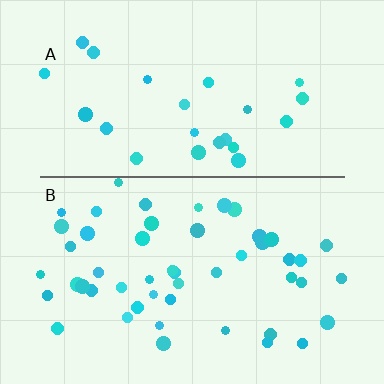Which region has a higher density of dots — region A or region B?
B (the bottom).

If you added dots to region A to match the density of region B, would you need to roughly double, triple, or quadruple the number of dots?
Approximately double.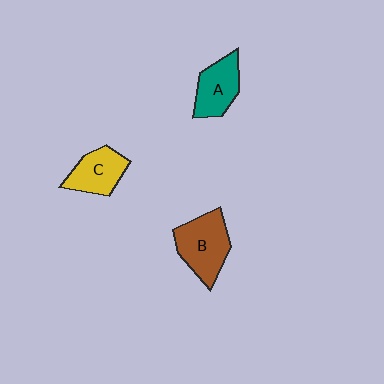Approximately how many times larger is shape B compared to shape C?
Approximately 1.3 times.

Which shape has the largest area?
Shape B (brown).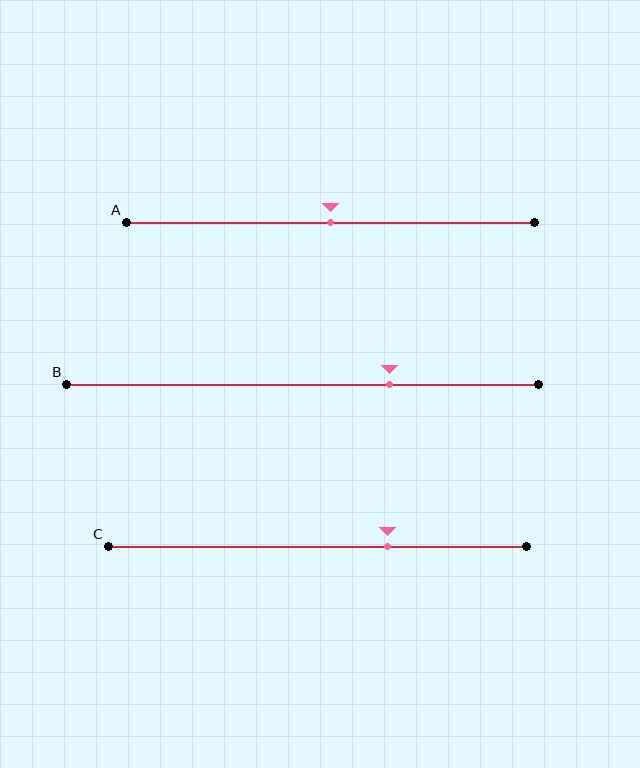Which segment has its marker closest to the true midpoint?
Segment A has its marker closest to the true midpoint.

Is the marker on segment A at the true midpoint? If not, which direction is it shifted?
Yes, the marker on segment A is at the true midpoint.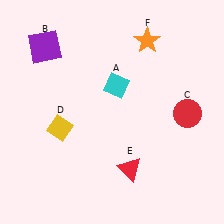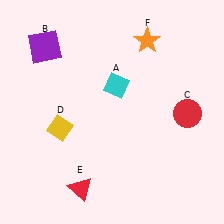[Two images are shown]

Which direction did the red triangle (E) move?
The red triangle (E) moved left.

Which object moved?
The red triangle (E) moved left.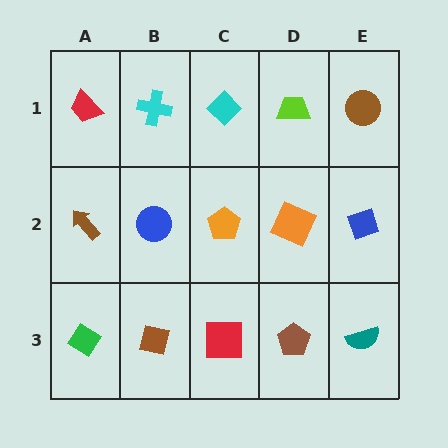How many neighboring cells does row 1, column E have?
2.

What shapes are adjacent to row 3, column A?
A brown arrow (row 2, column A), a brown square (row 3, column B).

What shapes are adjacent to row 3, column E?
A blue diamond (row 2, column E), a brown pentagon (row 3, column D).